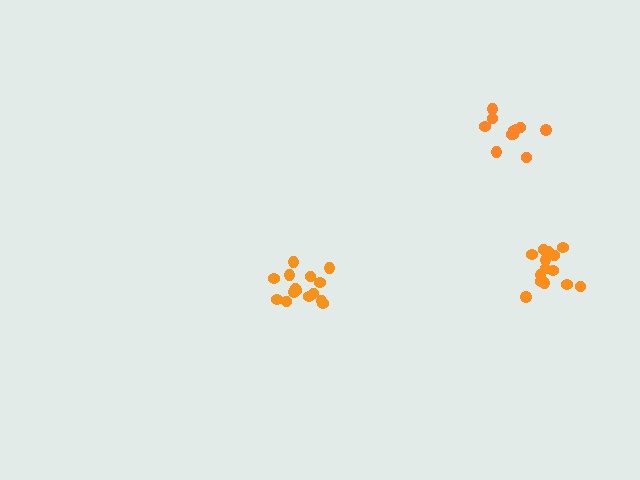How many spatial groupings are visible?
There are 3 spatial groupings.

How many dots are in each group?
Group 1: 15 dots, Group 2: 15 dots, Group 3: 11 dots (41 total).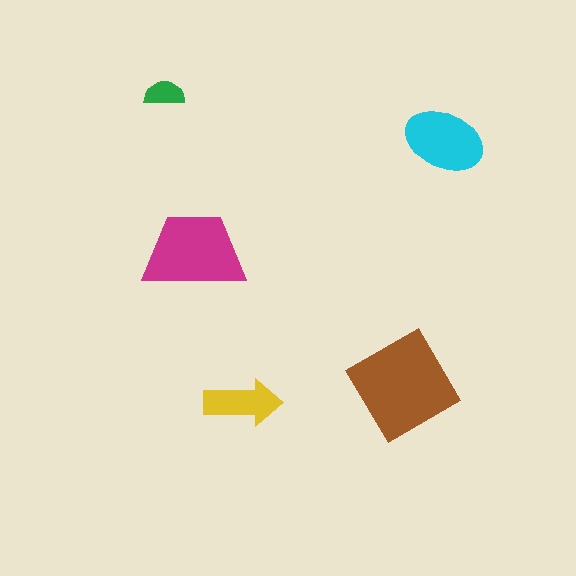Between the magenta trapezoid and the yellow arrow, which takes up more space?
The magenta trapezoid.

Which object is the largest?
The brown diamond.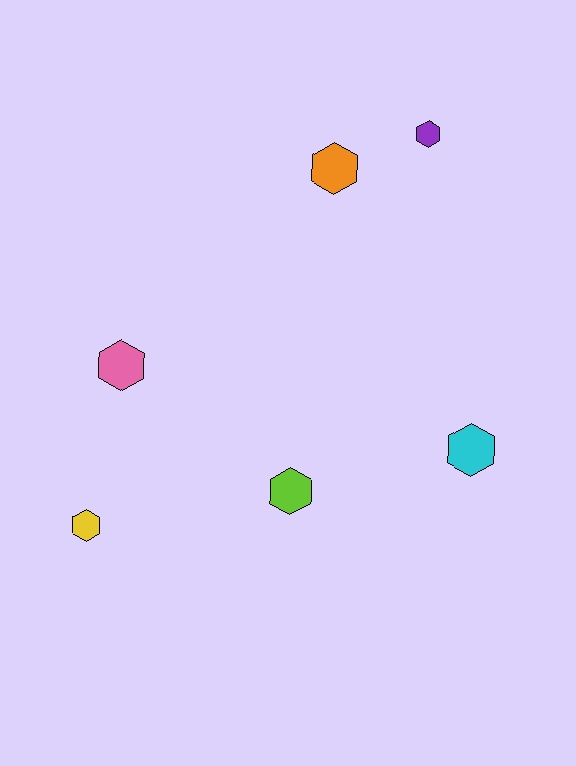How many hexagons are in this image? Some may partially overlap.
There are 6 hexagons.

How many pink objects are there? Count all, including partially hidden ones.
There is 1 pink object.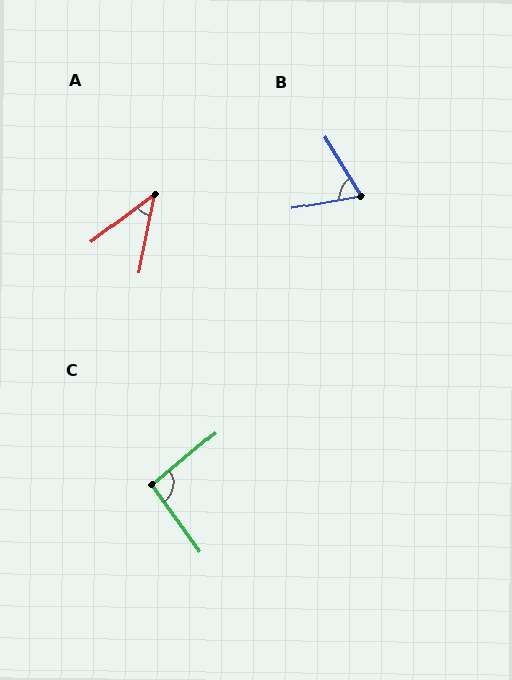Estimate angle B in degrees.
Approximately 69 degrees.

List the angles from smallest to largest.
A (41°), B (69°), C (93°).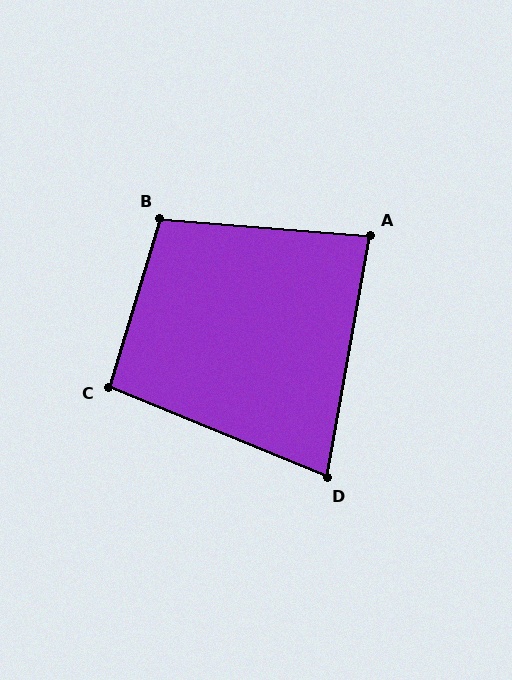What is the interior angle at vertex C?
Approximately 96 degrees (obtuse).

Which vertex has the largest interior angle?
B, at approximately 102 degrees.